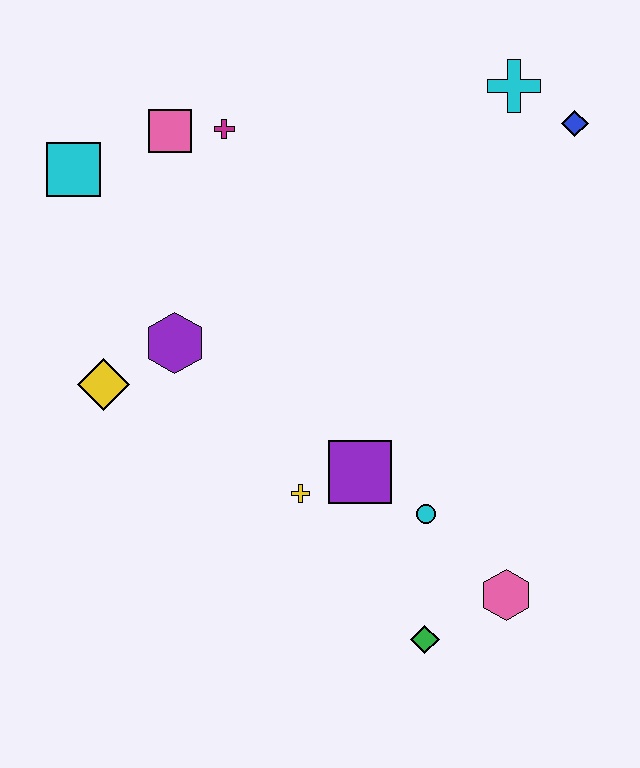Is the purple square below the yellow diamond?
Yes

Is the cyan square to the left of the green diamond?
Yes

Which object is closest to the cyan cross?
The blue diamond is closest to the cyan cross.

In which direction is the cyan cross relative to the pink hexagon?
The cyan cross is above the pink hexagon.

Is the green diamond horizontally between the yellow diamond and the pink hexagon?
Yes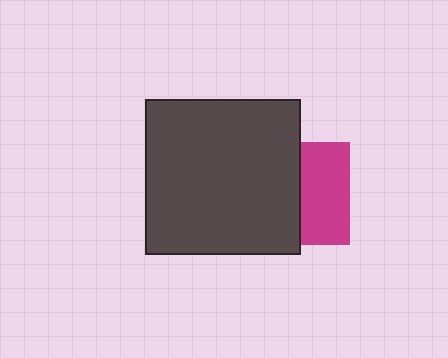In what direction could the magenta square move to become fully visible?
The magenta square could move right. That would shift it out from behind the dark gray square entirely.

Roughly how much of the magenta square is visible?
About half of it is visible (roughly 47%).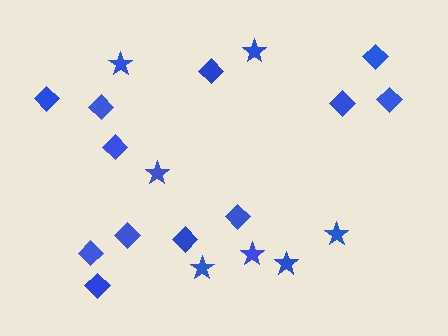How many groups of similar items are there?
There are 2 groups: one group of diamonds (12) and one group of stars (7).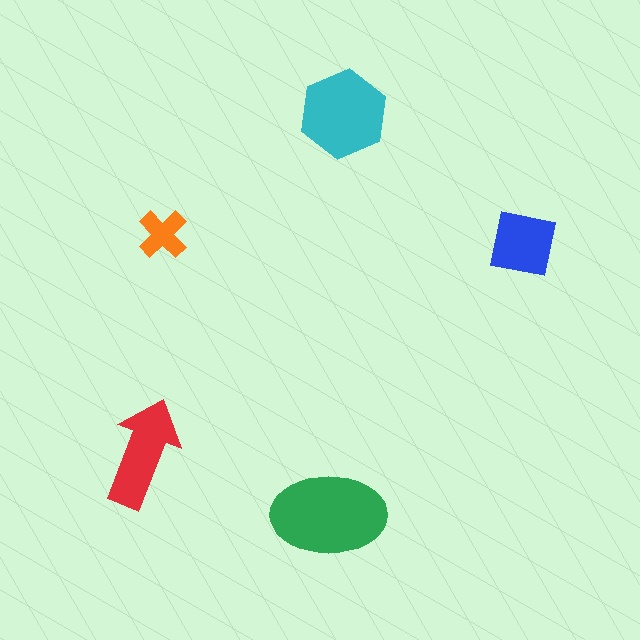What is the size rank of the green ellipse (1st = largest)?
1st.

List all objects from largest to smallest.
The green ellipse, the cyan hexagon, the red arrow, the blue square, the orange cross.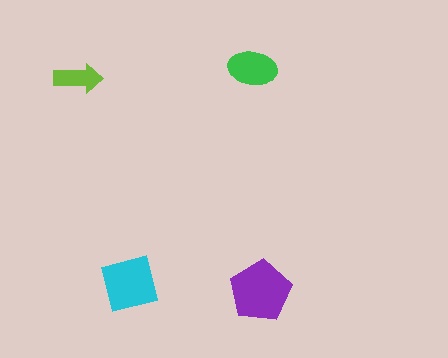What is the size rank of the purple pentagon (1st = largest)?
1st.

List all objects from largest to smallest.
The purple pentagon, the cyan square, the green ellipse, the lime arrow.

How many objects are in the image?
There are 4 objects in the image.